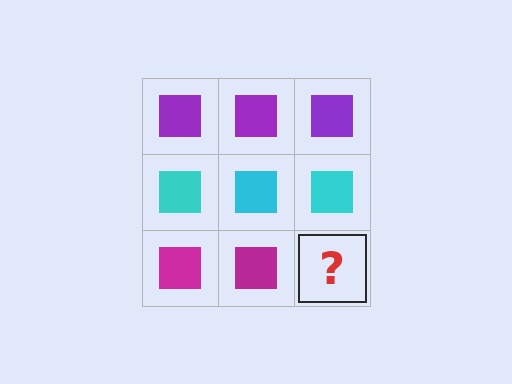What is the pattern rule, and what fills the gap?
The rule is that each row has a consistent color. The gap should be filled with a magenta square.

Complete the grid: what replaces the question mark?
The question mark should be replaced with a magenta square.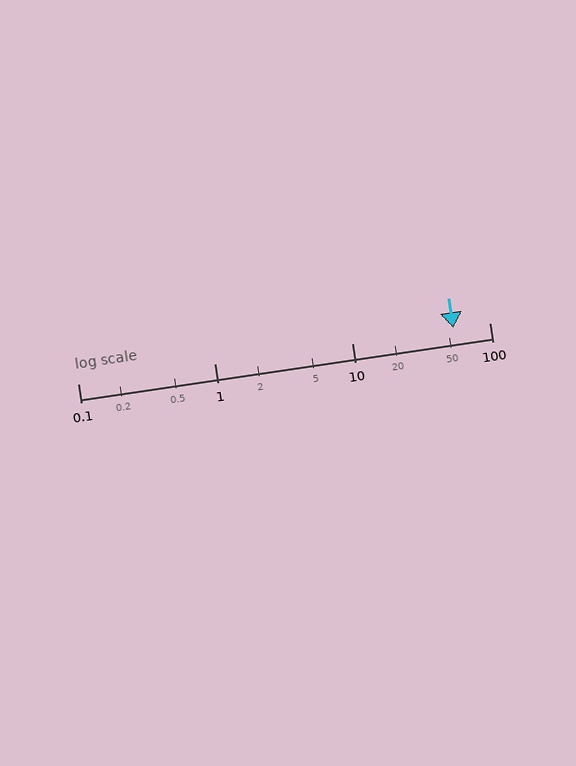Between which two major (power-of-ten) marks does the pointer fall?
The pointer is between 10 and 100.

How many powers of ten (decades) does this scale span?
The scale spans 3 decades, from 0.1 to 100.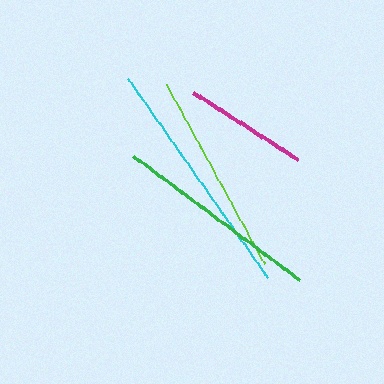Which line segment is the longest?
The cyan line is the longest at approximately 243 pixels.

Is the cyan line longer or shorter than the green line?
The cyan line is longer than the green line.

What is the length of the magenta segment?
The magenta segment is approximately 124 pixels long.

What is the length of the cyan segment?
The cyan segment is approximately 243 pixels long.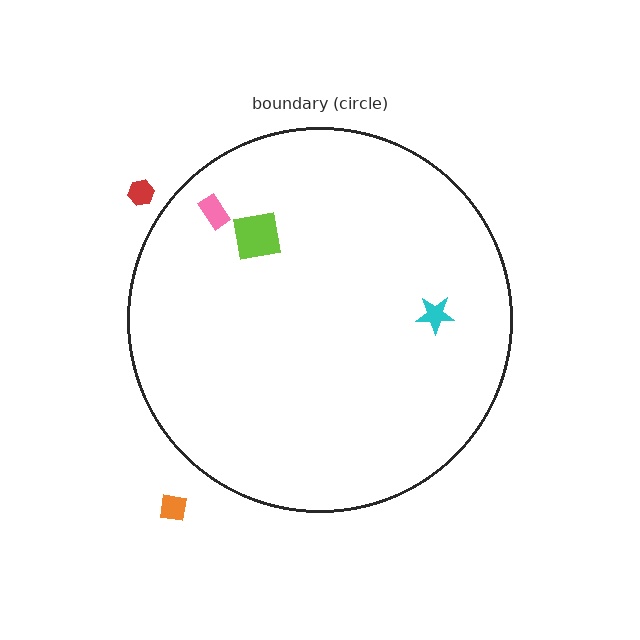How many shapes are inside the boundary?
3 inside, 2 outside.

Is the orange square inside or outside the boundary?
Outside.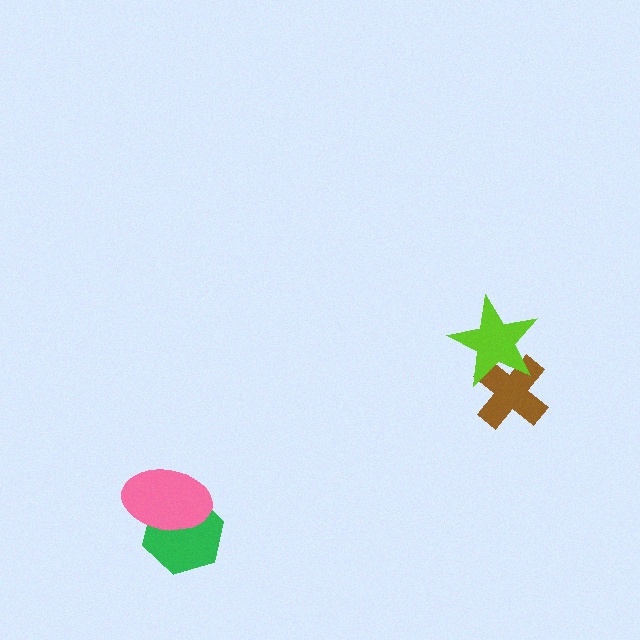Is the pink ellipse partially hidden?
No, no other shape covers it.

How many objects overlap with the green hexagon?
1 object overlaps with the green hexagon.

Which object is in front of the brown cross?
The lime star is in front of the brown cross.